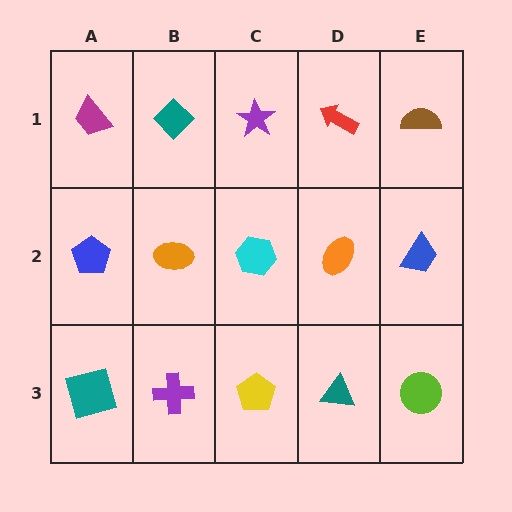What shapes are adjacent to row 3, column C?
A cyan hexagon (row 2, column C), a purple cross (row 3, column B), a teal triangle (row 3, column D).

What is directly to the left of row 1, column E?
A red arrow.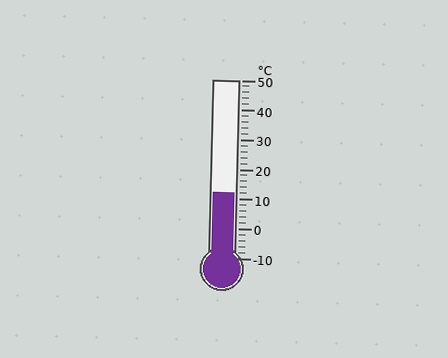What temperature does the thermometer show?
The thermometer shows approximately 12°C.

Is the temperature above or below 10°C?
The temperature is above 10°C.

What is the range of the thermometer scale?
The thermometer scale ranges from -10°C to 50°C.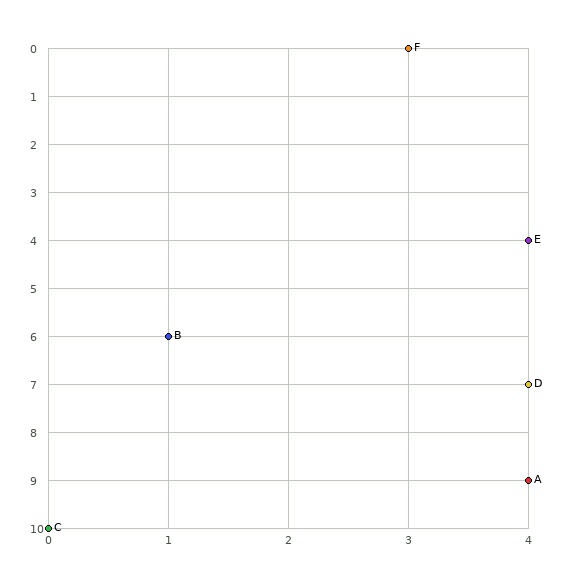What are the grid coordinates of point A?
Point A is at grid coordinates (4, 9).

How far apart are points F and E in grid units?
Points F and E are 1 column and 4 rows apart (about 4.1 grid units diagonally).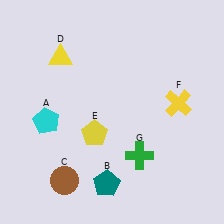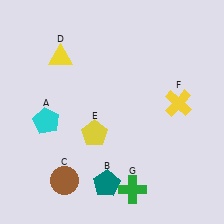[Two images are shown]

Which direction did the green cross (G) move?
The green cross (G) moved down.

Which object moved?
The green cross (G) moved down.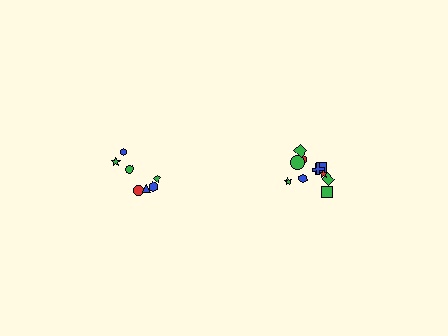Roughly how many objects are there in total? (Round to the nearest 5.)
Roughly 15 objects in total.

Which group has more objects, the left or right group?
The right group.